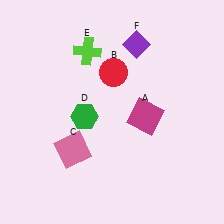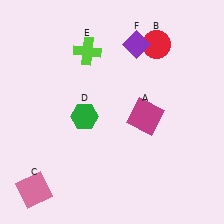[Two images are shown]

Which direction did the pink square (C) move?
The pink square (C) moved down.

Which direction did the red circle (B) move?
The red circle (B) moved right.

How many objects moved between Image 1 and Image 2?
2 objects moved between the two images.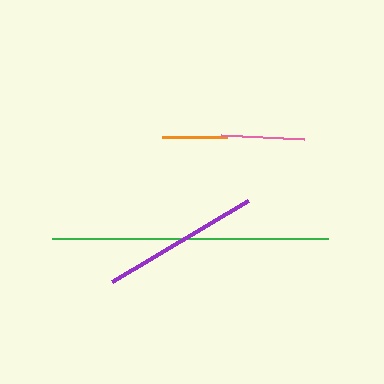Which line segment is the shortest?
The orange line is the shortest at approximately 65 pixels.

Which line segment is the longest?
The green line is the longest at approximately 276 pixels.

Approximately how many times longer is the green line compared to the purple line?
The green line is approximately 1.7 times the length of the purple line.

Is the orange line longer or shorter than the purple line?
The purple line is longer than the orange line.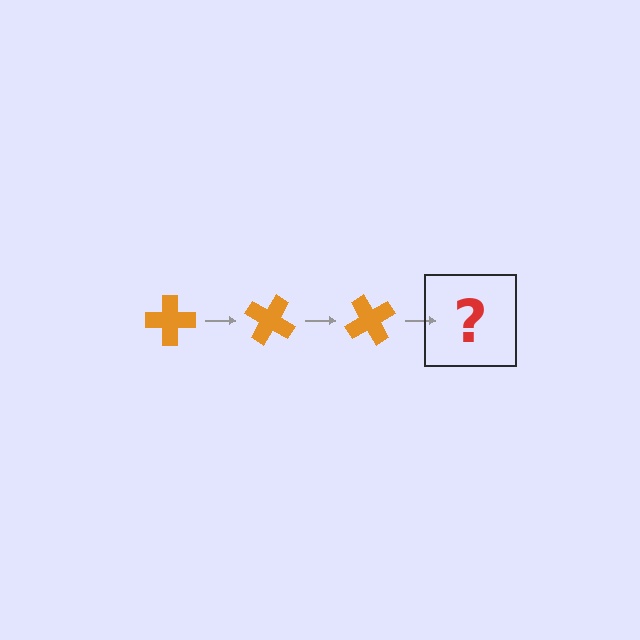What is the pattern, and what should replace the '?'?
The pattern is that the cross rotates 30 degrees each step. The '?' should be an orange cross rotated 90 degrees.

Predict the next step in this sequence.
The next step is an orange cross rotated 90 degrees.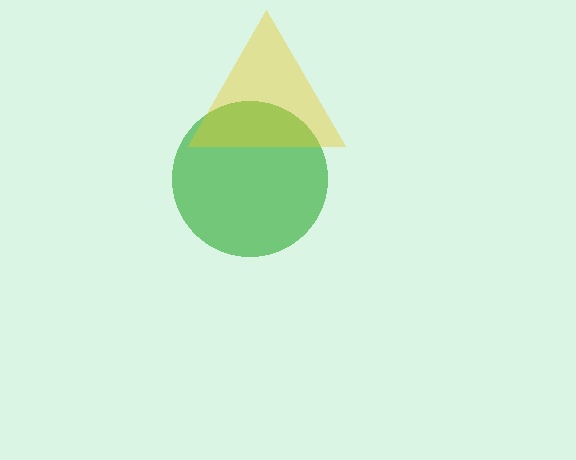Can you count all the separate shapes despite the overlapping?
Yes, there are 2 separate shapes.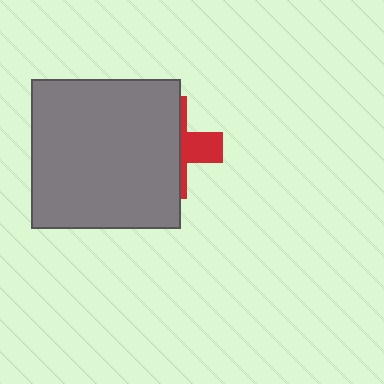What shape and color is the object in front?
The object in front is a gray square.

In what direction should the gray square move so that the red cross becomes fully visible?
The gray square should move left. That is the shortest direction to clear the overlap and leave the red cross fully visible.